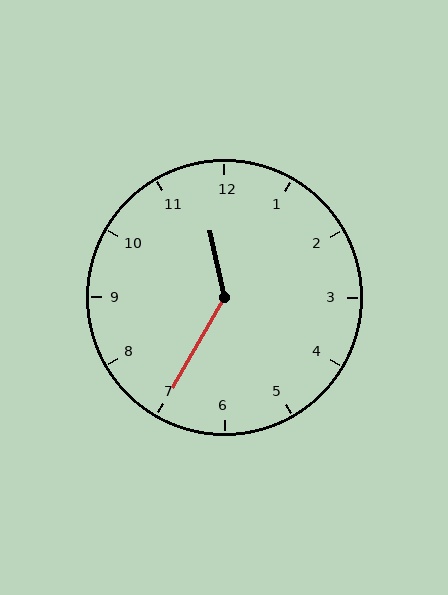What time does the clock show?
11:35.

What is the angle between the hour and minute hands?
Approximately 138 degrees.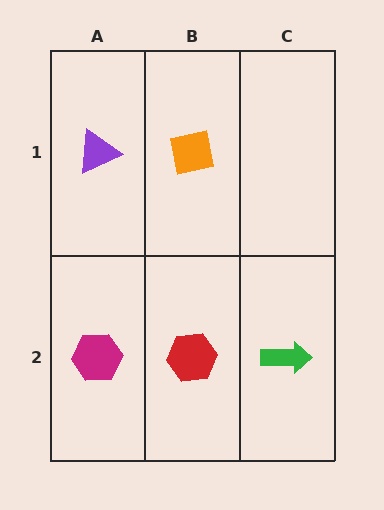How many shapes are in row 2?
3 shapes.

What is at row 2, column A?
A magenta hexagon.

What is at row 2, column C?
A green arrow.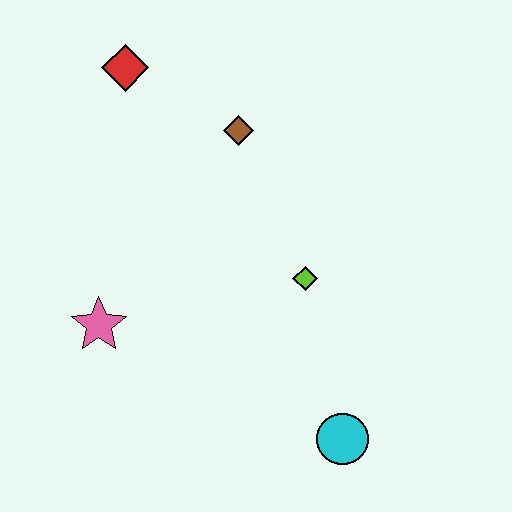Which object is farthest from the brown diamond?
The cyan circle is farthest from the brown diamond.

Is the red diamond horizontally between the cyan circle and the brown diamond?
No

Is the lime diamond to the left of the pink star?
No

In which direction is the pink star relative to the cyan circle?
The pink star is to the left of the cyan circle.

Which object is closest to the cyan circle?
The lime diamond is closest to the cyan circle.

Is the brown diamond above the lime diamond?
Yes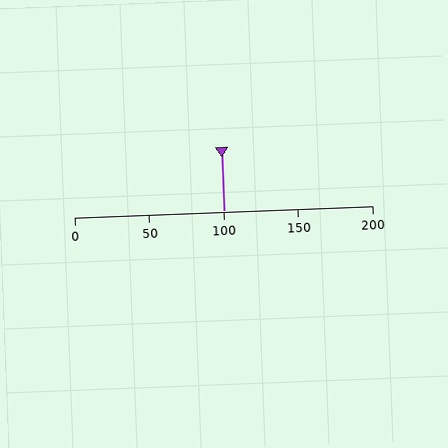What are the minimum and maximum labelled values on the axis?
The axis runs from 0 to 200.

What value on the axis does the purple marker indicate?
The marker indicates approximately 100.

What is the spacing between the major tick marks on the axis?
The major ticks are spaced 50 apart.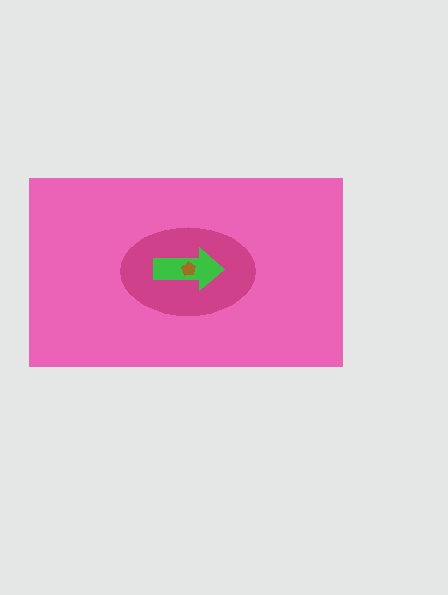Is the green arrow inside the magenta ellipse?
Yes.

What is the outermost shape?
The pink rectangle.